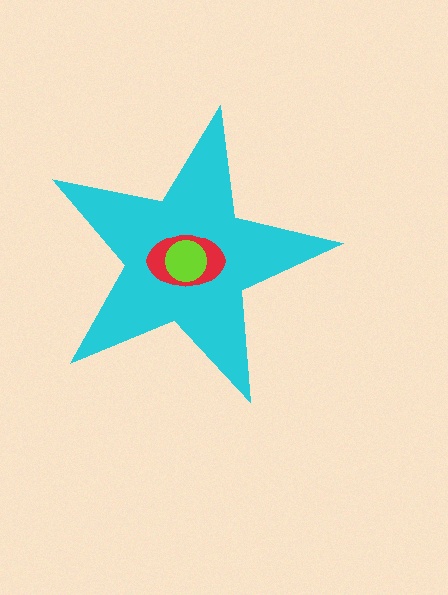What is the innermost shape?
The lime circle.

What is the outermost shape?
The cyan star.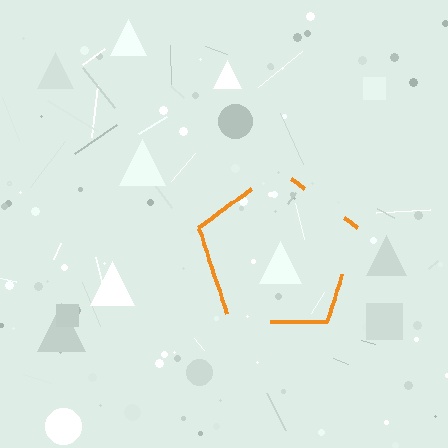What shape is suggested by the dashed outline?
The dashed outline suggests a pentagon.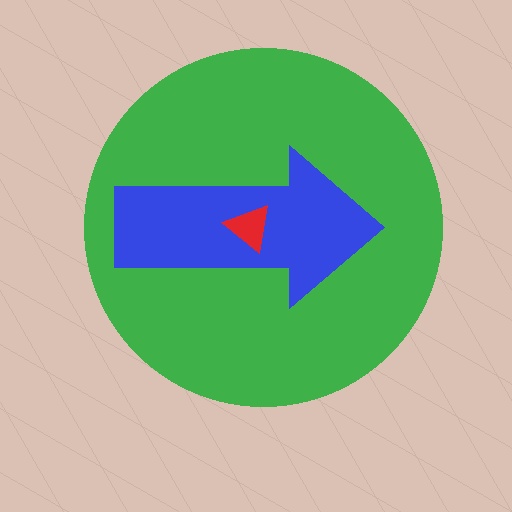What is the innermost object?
The red triangle.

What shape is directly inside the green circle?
The blue arrow.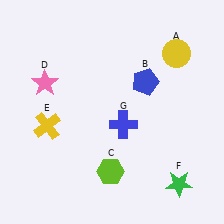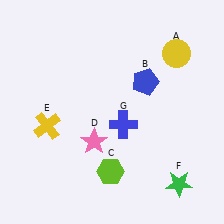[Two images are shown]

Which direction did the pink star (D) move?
The pink star (D) moved down.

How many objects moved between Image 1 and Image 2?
1 object moved between the two images.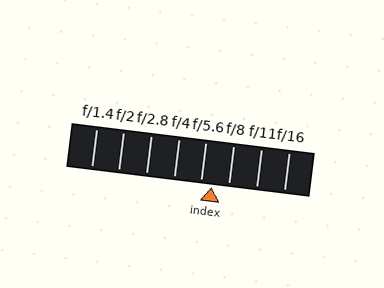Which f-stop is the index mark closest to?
The index mark is closest to f/5.6.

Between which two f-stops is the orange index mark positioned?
The index mark is between f/5.6 and f/8.